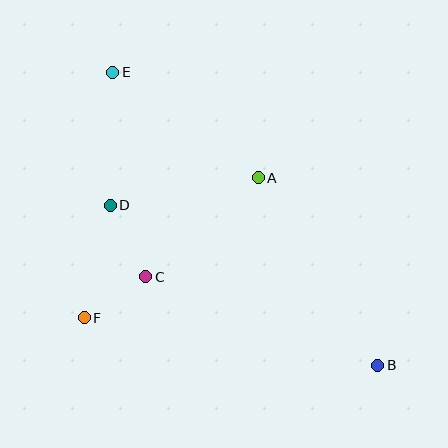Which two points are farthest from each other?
Points B and E are farthest from each other.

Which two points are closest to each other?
Points C and F are closest to each other.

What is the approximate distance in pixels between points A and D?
The distance between A and D is approximately 151 pixels.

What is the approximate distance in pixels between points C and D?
The distance between C and D is approximately 80 pixels.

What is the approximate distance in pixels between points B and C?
The distance between B and C is approximately 249 pixels.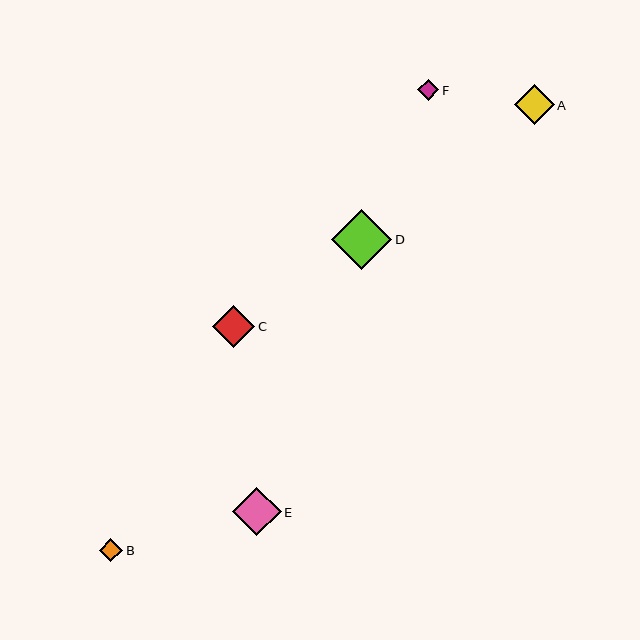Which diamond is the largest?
Diamond D is the largest with a size of approximately 60 pixels.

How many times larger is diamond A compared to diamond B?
Diamond A is approximately 1.7 times the size of diamond B.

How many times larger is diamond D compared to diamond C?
Diamond D is approximately 1.4 times the size of diamond C.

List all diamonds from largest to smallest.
From largest to smallest: D, E, C, A, B, F.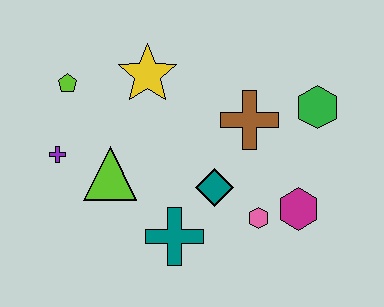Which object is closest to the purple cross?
The lime triangle is closest to the purple cross.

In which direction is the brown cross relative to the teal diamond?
The brown cross is above the teal diamond.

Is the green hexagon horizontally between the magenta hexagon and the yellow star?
No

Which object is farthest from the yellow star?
The magenta hexagon is farthest from the yellow star.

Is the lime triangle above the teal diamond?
Yes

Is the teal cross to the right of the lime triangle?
Yes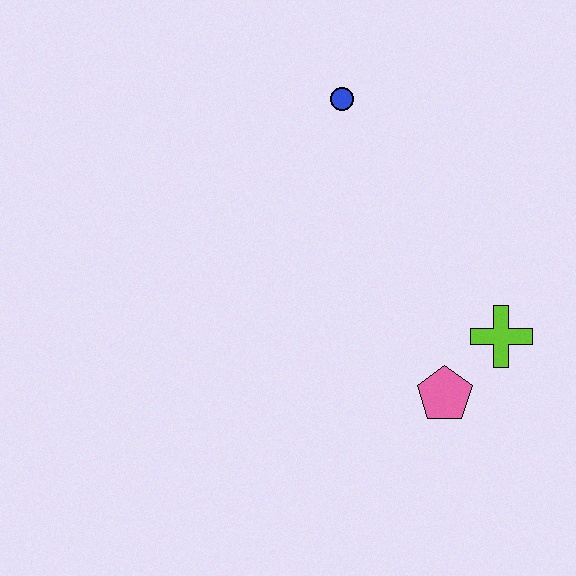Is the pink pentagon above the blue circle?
No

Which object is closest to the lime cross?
The pink pentagon is closest to the lime cross.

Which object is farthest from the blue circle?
The pink pentagon is farthest from the blue circle.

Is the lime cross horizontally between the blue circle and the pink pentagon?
No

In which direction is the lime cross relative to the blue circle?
The lime cross is below the blue circle.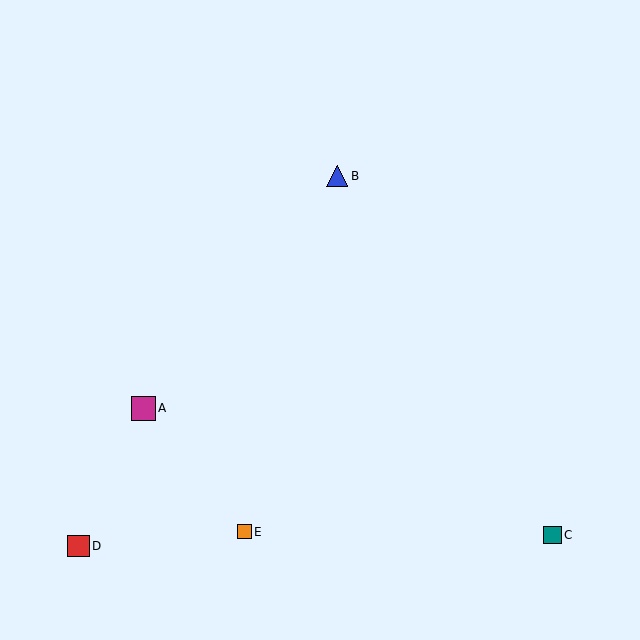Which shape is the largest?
The magenta square (labeled A) is the largest.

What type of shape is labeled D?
Shape D is a red square.